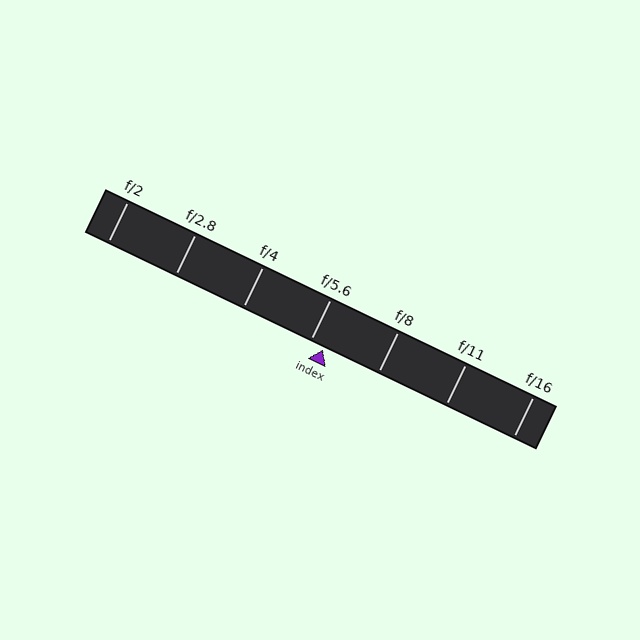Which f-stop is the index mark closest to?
The index mark is closest to f/5.6.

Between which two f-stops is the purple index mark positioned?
The index mark is between f/5.6 and f/8.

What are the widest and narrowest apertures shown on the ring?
The widest aperture shown is f/2 and the narrowest is f/16.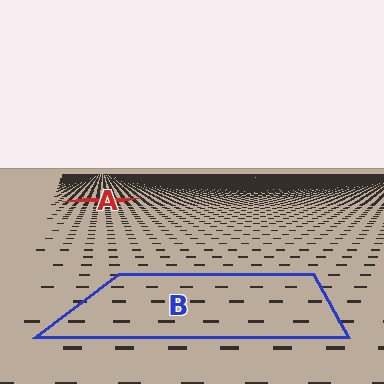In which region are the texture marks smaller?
The texture marks are smaller in region A, because it is farther away.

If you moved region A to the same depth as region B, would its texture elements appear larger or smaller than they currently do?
They would appear larger. At a closer depth, the same texture elements are projected at a bigger on-screen size.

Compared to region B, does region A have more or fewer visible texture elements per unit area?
Region A has more texture elements per unit area — they are packed more densely because it is farther away.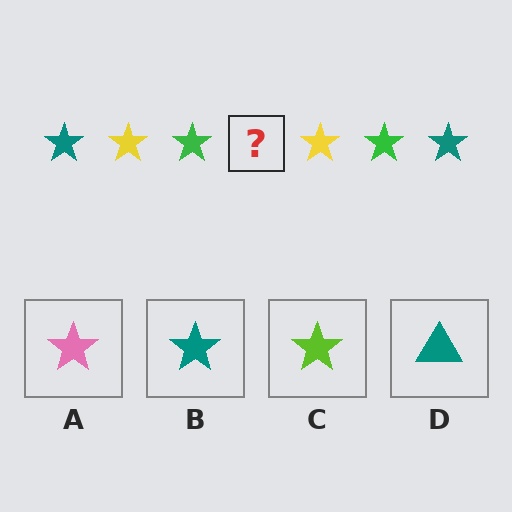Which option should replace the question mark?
Option B.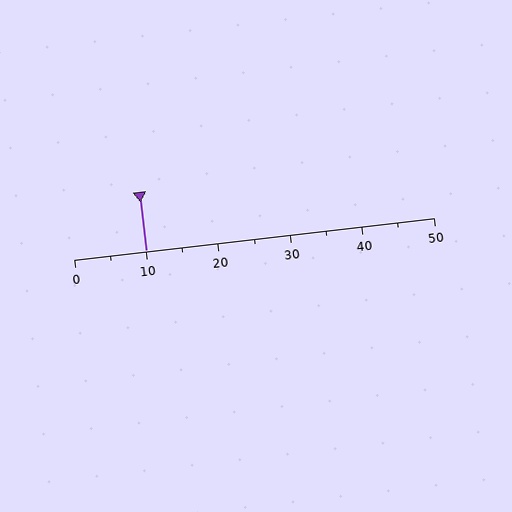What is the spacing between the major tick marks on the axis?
The major ticks are spaced 10 apart.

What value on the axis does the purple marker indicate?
The marker indicates approximately 10.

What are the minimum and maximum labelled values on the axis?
The axis runs from 0 to 50.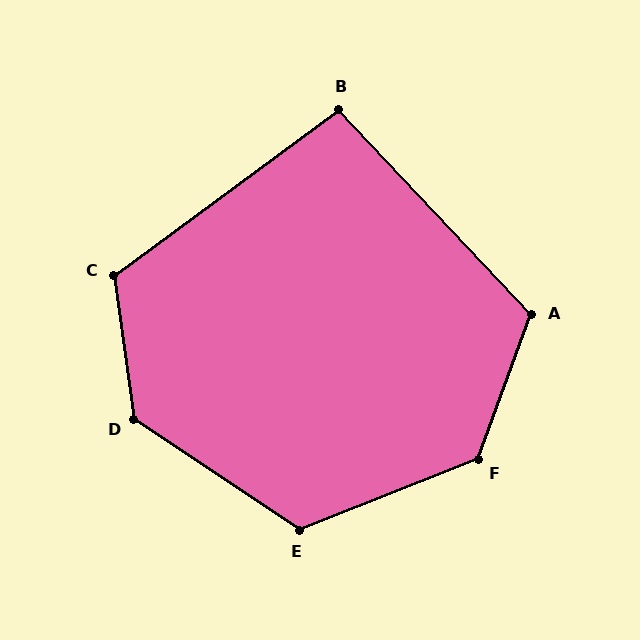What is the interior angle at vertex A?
Approximately 117 degrees (obtuse).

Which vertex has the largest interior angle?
D, at approximately 132 degrees.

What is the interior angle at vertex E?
Approximately 125 degrees (obtuse).